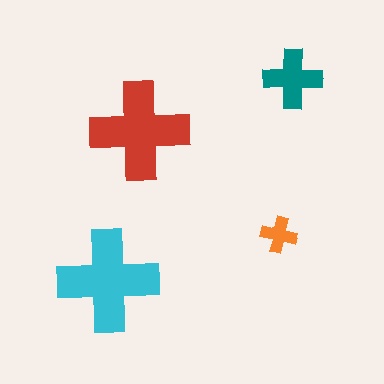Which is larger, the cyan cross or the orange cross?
The cyan one.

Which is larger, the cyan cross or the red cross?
The cyan one.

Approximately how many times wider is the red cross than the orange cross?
About 2.5 times wider.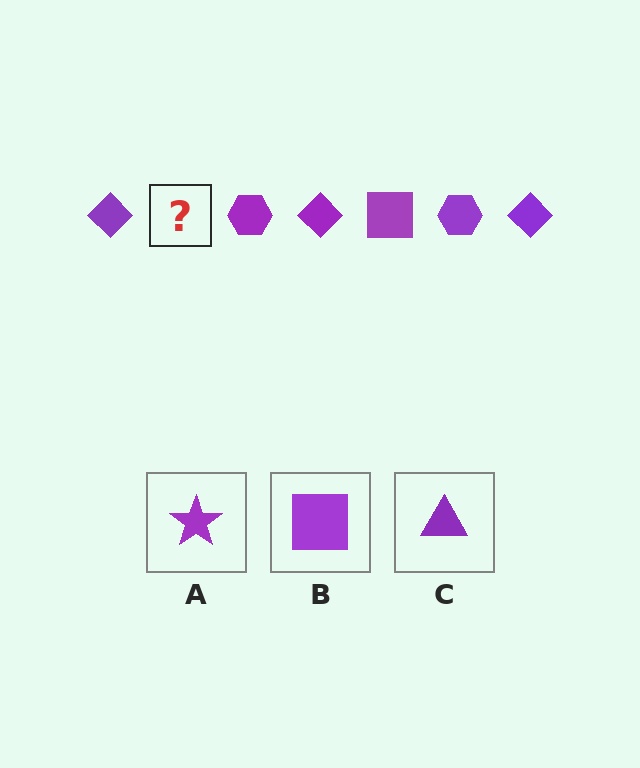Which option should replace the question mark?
Option B.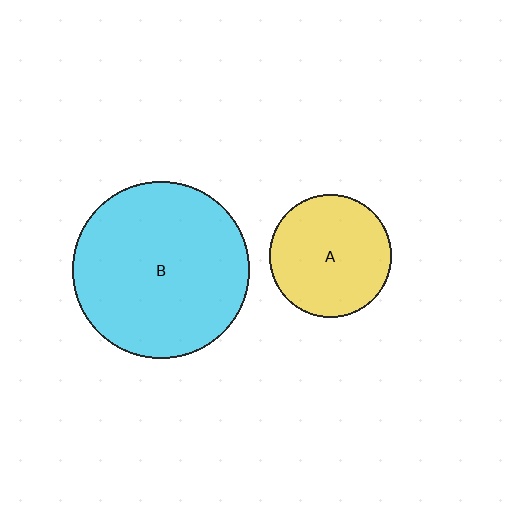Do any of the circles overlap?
No, none of the circles overlap.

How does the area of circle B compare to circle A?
Approximately 2.1 times.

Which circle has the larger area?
Circle B (cyan).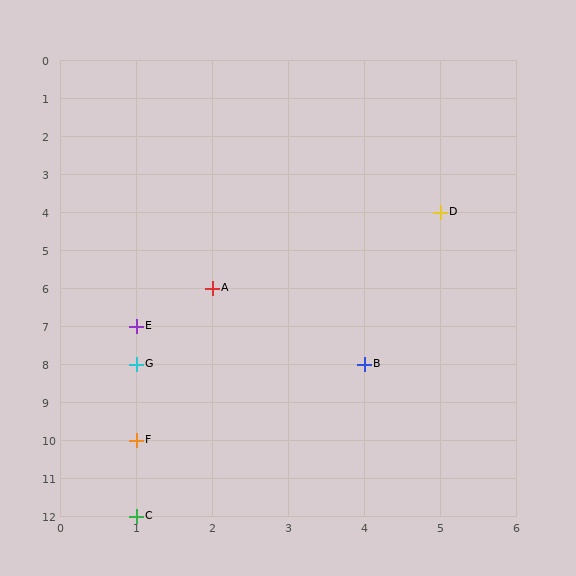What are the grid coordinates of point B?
Point B is at grid coordinates (4, 8).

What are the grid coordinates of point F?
Point F is at grid coordinates (1, 10).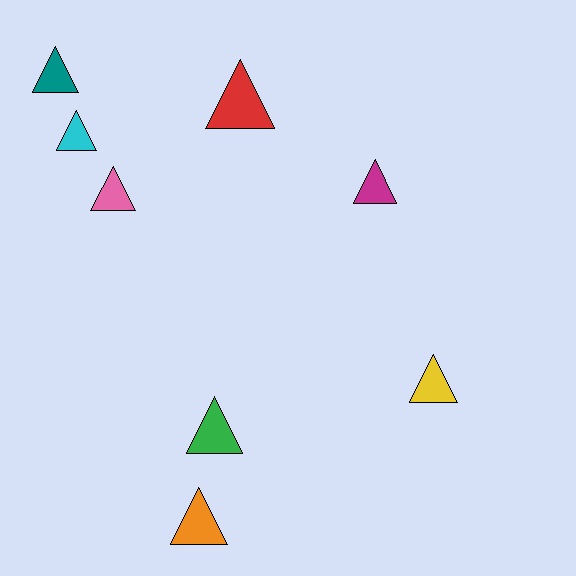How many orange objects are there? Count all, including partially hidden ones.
There is 1 orange object.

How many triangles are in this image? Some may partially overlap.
There are 8 triangles.